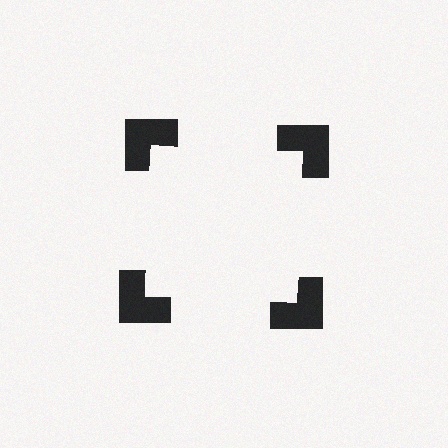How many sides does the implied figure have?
4 sides.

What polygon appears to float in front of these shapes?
An illusory square — its edges are inferred from the aligned wedge cuts in the notched squares, not physically drawn.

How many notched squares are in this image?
There are 4 — one at each vertex of the illusory square.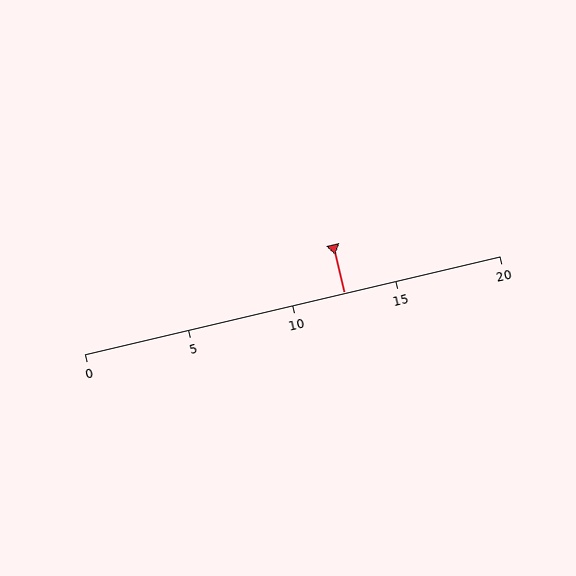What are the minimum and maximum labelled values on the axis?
The axis runs from 0 to 20.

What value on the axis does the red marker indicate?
The marker indicates approximately 12.5.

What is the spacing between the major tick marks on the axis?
The major ticks are spaced 5 apart.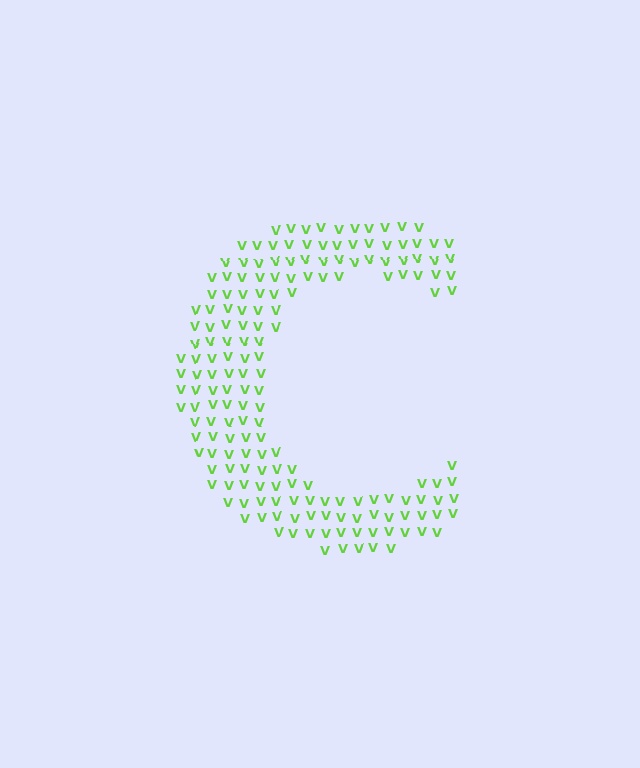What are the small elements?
The small elements are letter V's.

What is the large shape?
The large shape is the letter C.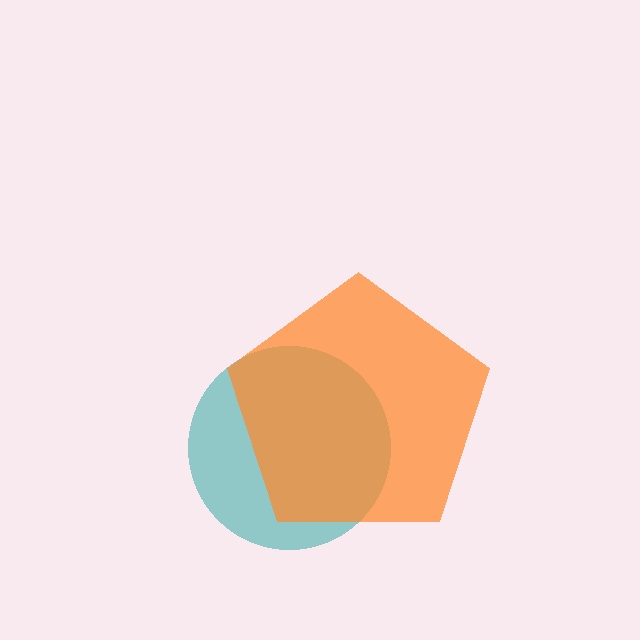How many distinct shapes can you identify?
There are 2 distinct shapes: a teal circle, an orange pentagon.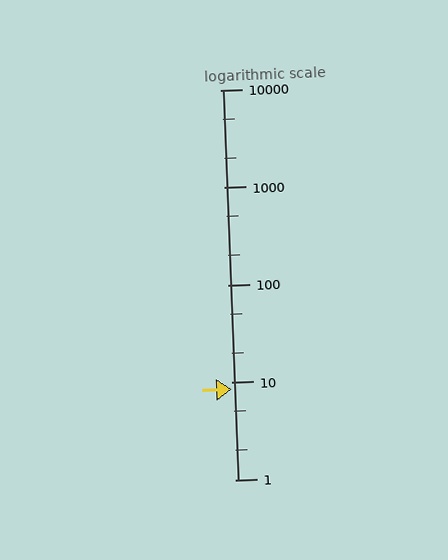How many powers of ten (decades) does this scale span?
The scale spans 4 decades, from 1 to 10000.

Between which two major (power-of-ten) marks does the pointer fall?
The pointer is between 1 and 10.